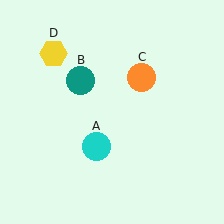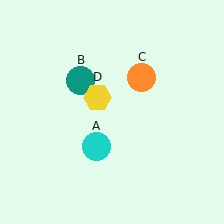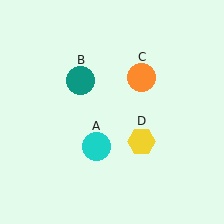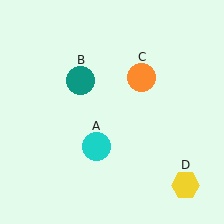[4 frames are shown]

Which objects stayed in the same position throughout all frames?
Cyan circle (object A) and teal circle (object B) and orange circle (object C) remained stationary.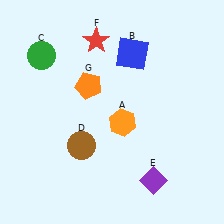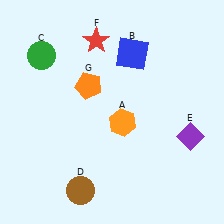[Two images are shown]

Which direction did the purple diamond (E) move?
The purple diamond (E) moved up.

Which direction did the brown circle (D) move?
The brown circle (D) moved down.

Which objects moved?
The objects that moved are: the brown circle (D), the purple diamond (E).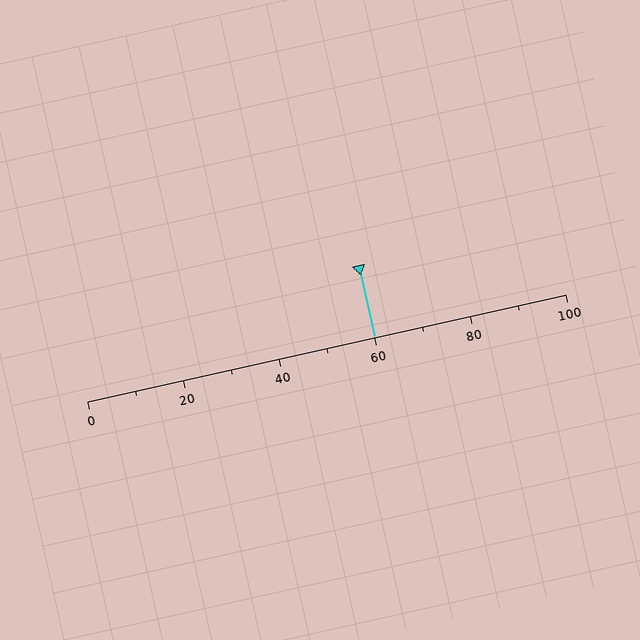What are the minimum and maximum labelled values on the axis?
The axis runs from 0 to 100.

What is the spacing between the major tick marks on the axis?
The major ticks are spaced 20 apart.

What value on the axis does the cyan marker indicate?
The marker indicates approximately 60.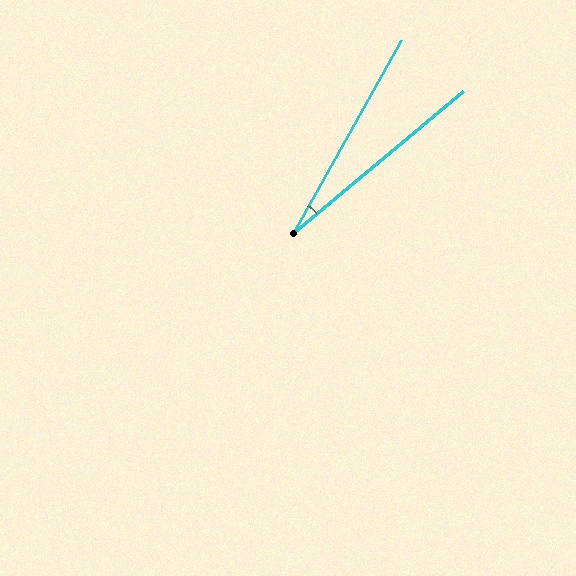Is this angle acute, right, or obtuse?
It is acute.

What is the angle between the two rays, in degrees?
Approximately 21 degrees.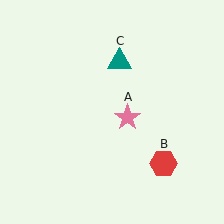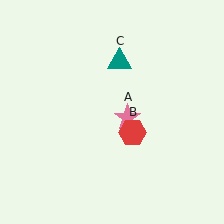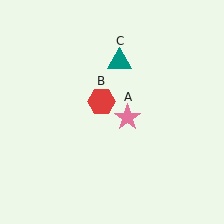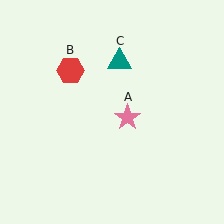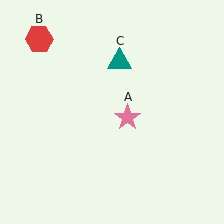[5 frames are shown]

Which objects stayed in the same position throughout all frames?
Pink star (object A) and teal triangle (object C) remained stationary.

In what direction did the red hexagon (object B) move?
The red hexagon (object B) moved up and to the left.